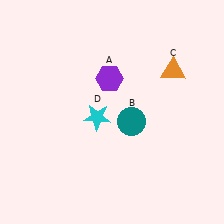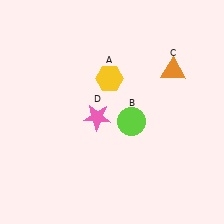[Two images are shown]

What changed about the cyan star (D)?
In Image 1, D is cyan. In Image 2, it changed to pink.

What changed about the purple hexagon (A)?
In Image 1, A is purple. In Image 2, it changed to yellow.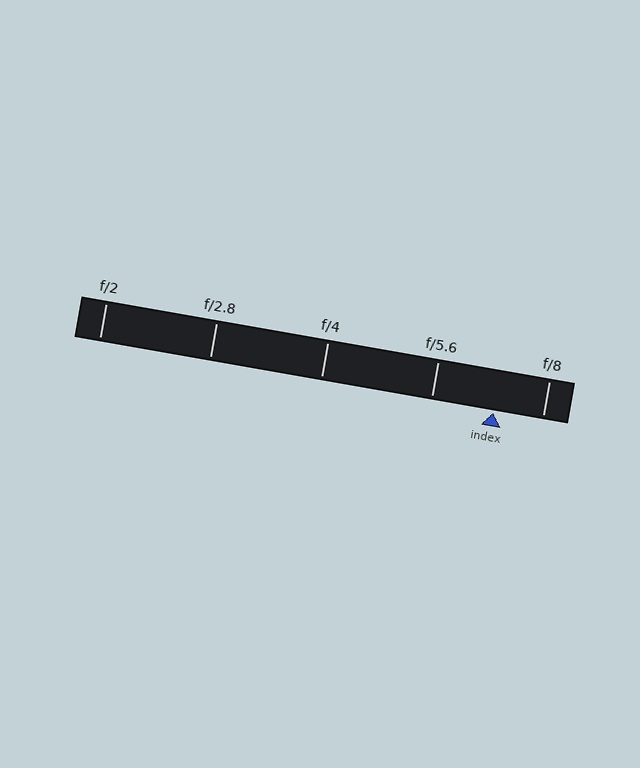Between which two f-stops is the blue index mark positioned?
The index mark is between f/5.6 and f/8.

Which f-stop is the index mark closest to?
The index mark is closest to f/8.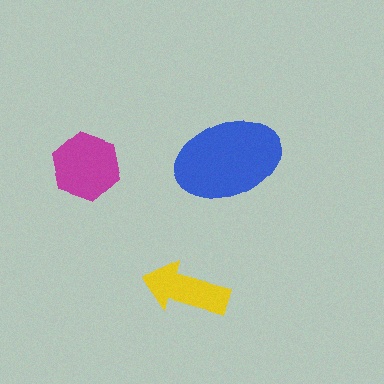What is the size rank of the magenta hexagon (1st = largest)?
2nd.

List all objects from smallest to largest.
The yellow arrow, the magenta hexagon, the blue ellipse.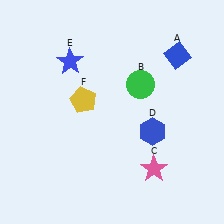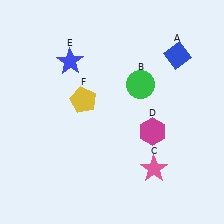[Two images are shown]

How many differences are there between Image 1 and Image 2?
There is 1 difference between the two images.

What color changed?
The hexagon (D) changed from blue in Image 1 to magenta in Image 2.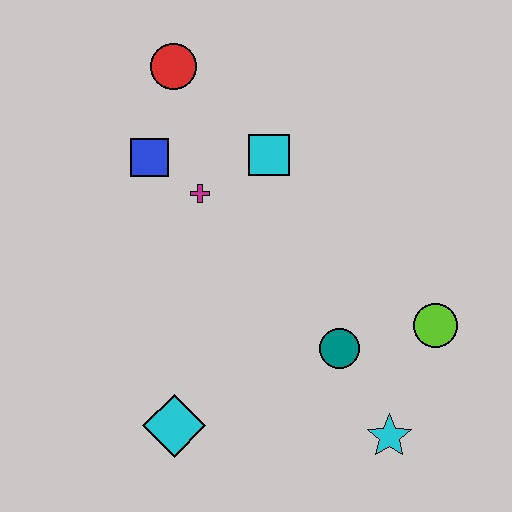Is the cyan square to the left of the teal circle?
Yes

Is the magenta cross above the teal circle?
Yes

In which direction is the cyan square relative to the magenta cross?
The cyan square is to the right of the magenta cross.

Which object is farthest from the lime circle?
The red circle is farthest from the lime circle.